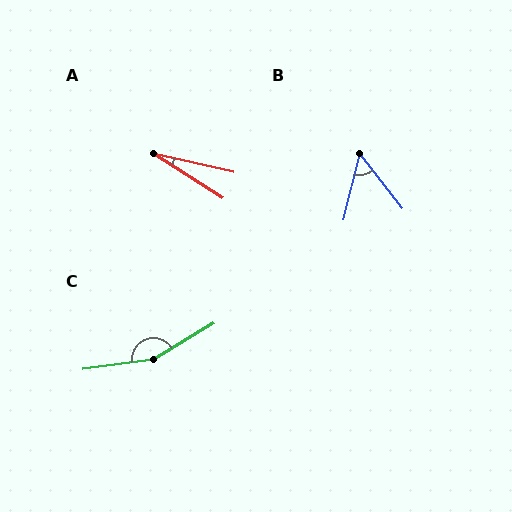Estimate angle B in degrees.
Approximately 52 degrees.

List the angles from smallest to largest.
A (19°), B (52°), C (157°).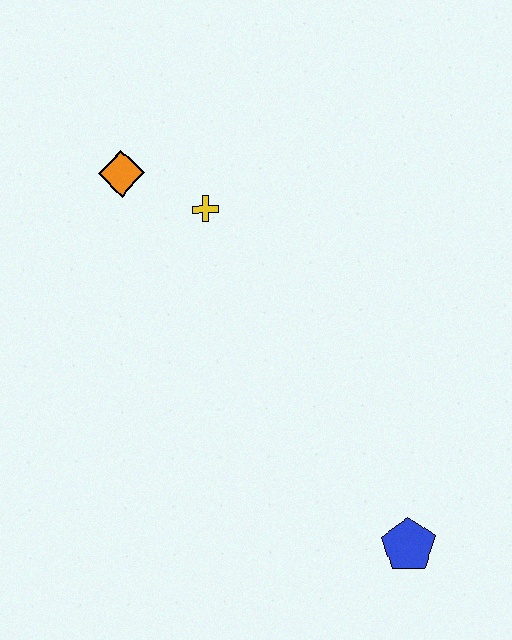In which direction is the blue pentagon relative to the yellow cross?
The blue pentagon is below the yellow cross.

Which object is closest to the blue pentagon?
The yellow cross is closest to the blue pentagon.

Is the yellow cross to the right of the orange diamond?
Yes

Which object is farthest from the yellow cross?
The blue pentagon is farthest from the yellow cross.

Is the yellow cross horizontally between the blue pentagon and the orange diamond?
Yes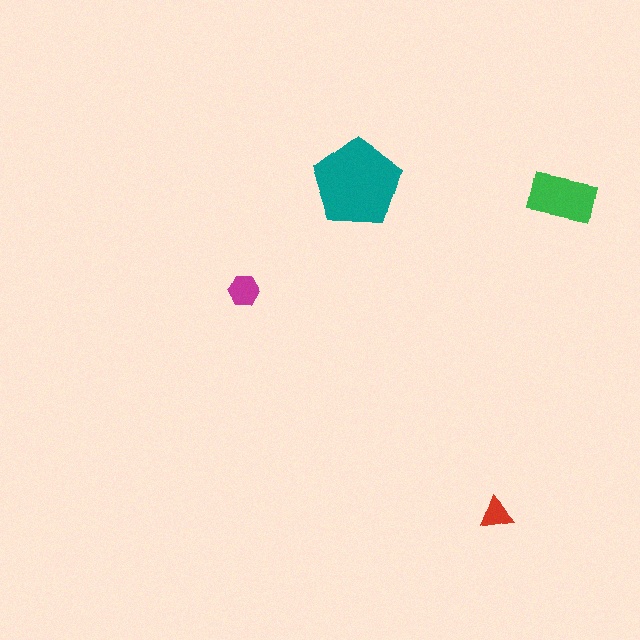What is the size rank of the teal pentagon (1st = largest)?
1st.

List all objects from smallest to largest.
The red triangle, the magenta hexagon, the green rectangle, the teal pentagon.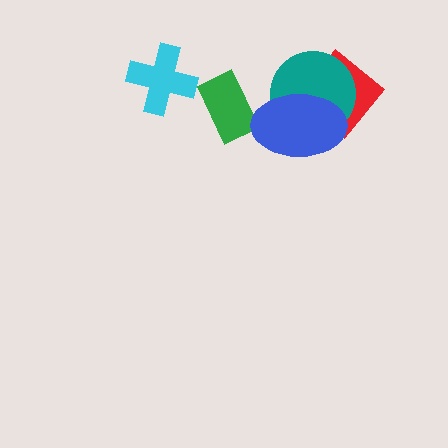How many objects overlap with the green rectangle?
0 objects overlap with the green rectangle.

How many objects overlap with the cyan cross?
0 objects overlap with the cyan cross.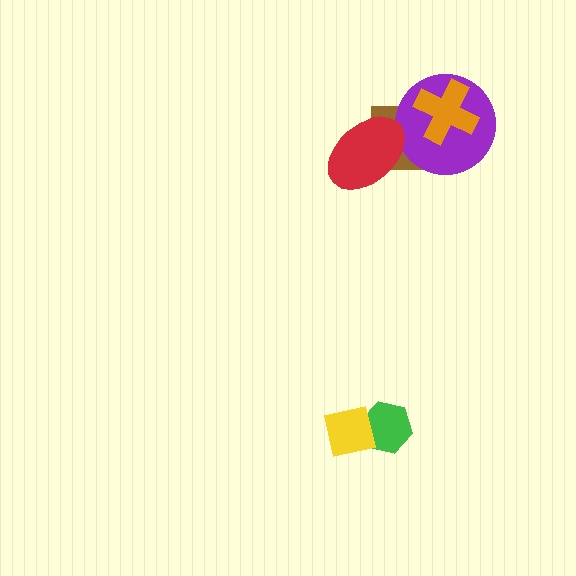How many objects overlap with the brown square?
3 objects overlap with the brown square.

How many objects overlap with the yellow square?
1 object overlaps with the yellow square.